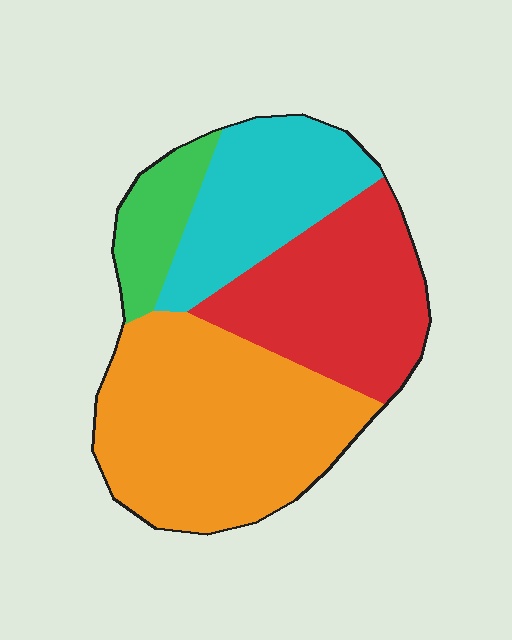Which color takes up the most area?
Orange, at roughly 40%.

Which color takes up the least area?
Green, at roughly 10%.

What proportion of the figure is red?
Red takes up between a sixth and a third of the figure.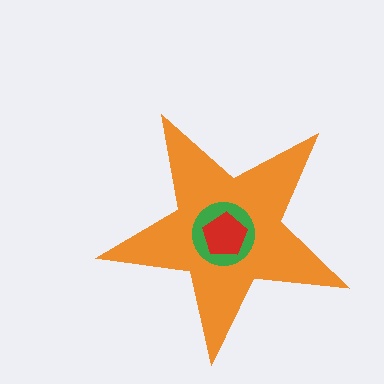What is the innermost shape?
The red pentagon.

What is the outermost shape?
The orange star.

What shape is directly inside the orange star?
The green circle.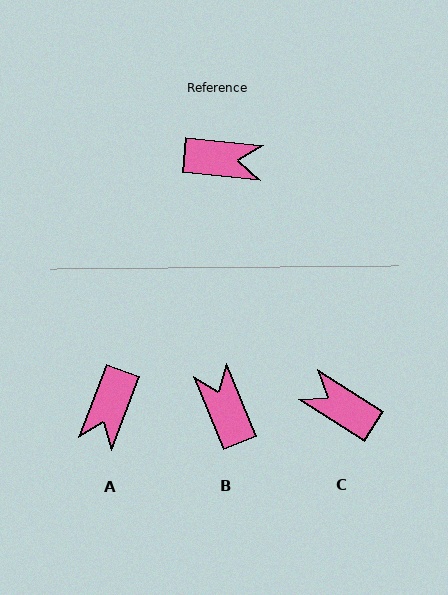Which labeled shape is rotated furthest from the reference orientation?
C, about 154 degrees away.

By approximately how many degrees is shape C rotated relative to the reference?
Approximately 154 degrees counter-clockwise.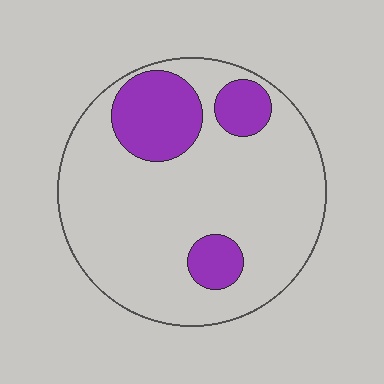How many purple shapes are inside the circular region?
3.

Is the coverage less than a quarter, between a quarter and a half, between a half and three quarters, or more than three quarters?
Less than a quarter.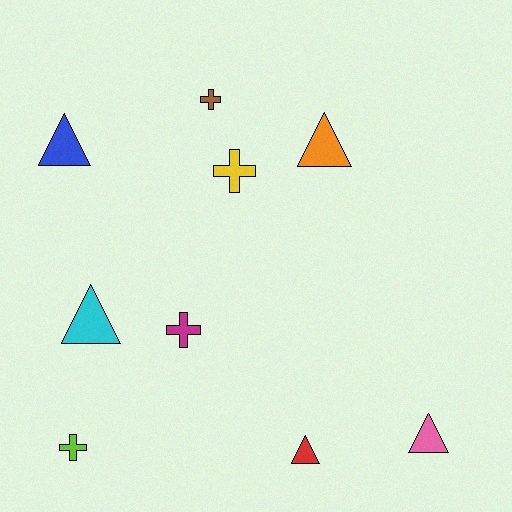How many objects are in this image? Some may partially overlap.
There are 9 objects.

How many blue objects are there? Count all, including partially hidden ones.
There is 1 blue object.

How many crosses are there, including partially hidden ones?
There are 4 crosses.